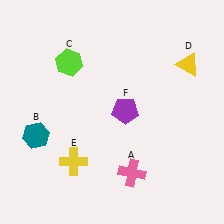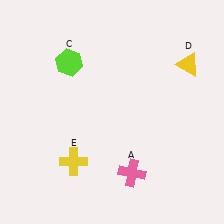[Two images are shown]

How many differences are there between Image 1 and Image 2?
There are 2 differences between the two images.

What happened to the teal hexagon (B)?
The teal hexagon (B) was removed in Image 2. It was in the bottom-left area of Image 1.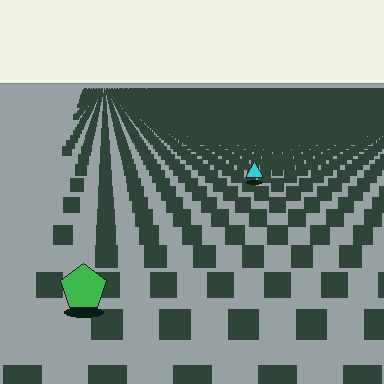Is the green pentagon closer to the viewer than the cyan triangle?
Yes. The green pentagon is closer — you can tell from the texture gradient: the ground texture is coarser near it.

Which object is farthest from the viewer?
The cyan triangle is farthest from the viewer. It appears smaller and the ground texture around it is denser.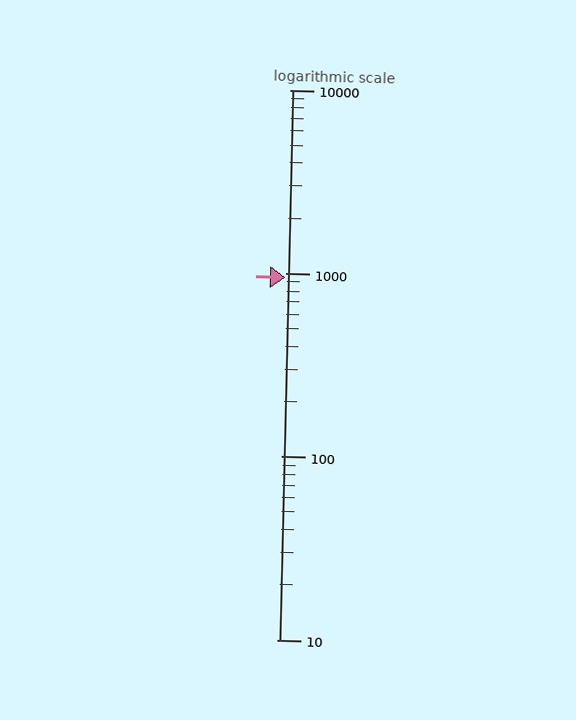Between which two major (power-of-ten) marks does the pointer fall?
The pointer is between 100 and 1000.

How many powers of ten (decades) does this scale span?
The scale spans 3 decades, from 10 to 10000.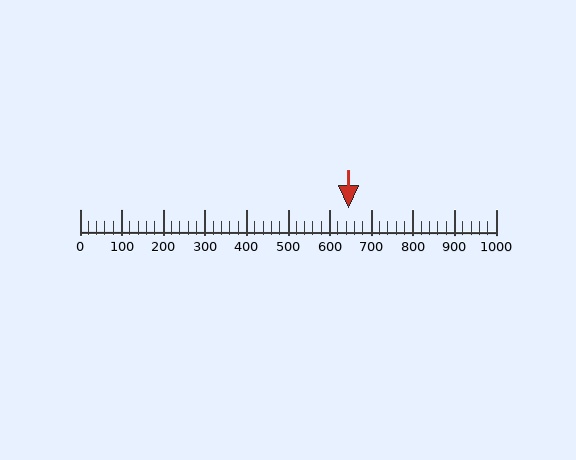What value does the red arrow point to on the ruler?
The red arrow points to approximately 646.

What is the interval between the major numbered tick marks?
The major tick marks are spaced 100 units apart.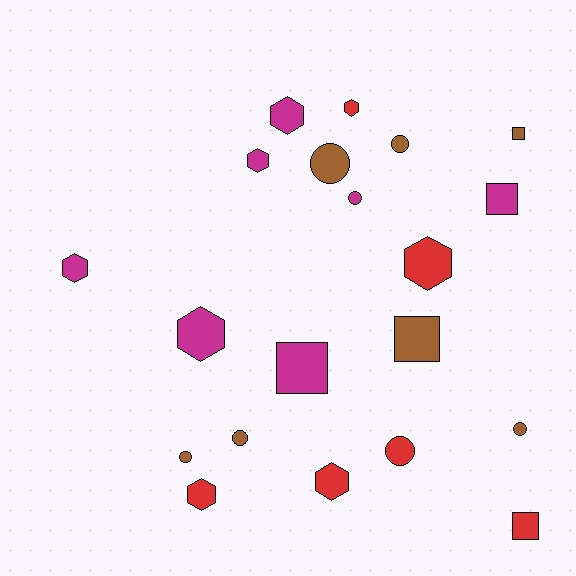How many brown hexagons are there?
There are no brown hexagons.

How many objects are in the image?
There are 20 objects.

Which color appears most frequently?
Magenta, with 7 objects.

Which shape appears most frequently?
Hexagon, with 8 objects.